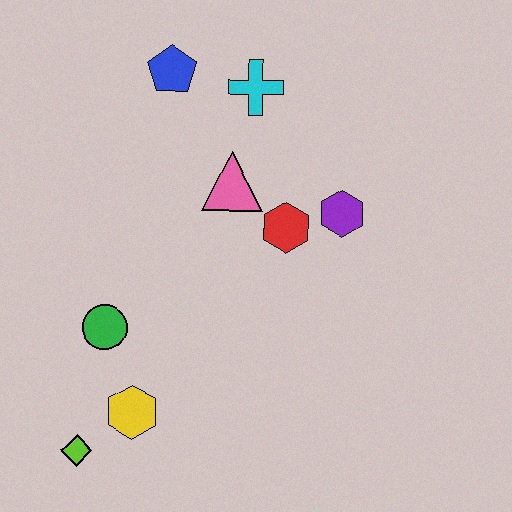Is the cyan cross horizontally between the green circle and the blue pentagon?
No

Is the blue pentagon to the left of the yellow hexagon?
No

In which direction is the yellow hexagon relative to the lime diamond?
The yellow hexagon is to the right of the lime diamond.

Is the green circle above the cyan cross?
No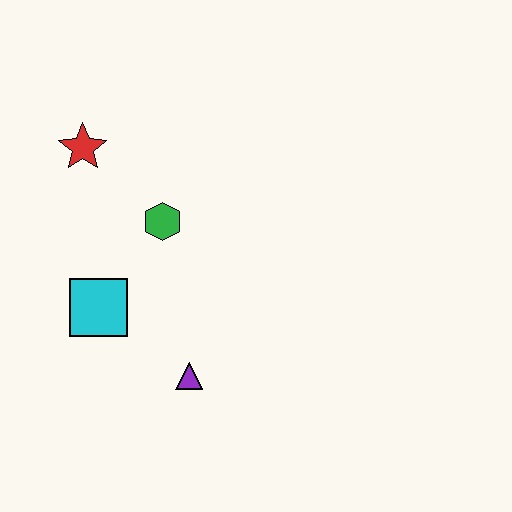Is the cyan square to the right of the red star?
Yes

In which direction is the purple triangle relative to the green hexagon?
The purple triangle is below the green hexagon.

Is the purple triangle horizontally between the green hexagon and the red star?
No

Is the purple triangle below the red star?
Yes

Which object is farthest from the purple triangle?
The red star is farthest from the purple triangle.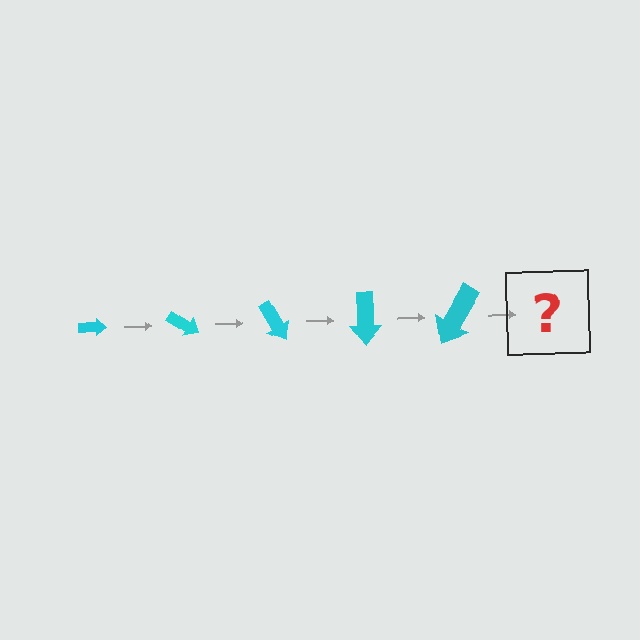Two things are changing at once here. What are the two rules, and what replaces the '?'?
The two rules are that the arrow grows larger each step and it rotates 30 degrees each step. The '?' should be an arrow, larger than the previous one and rotated 150 degrees from the start.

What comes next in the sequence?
The next element should be an arrow, larger than the previous one and rotated 150 degrees from the start.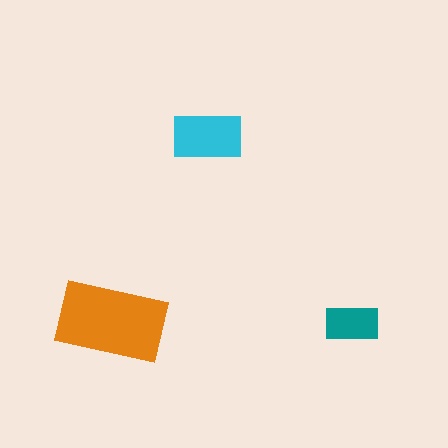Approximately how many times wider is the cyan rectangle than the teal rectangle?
About 1.5 times wider.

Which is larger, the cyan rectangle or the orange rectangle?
The orange one.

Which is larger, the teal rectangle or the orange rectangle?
The orange one.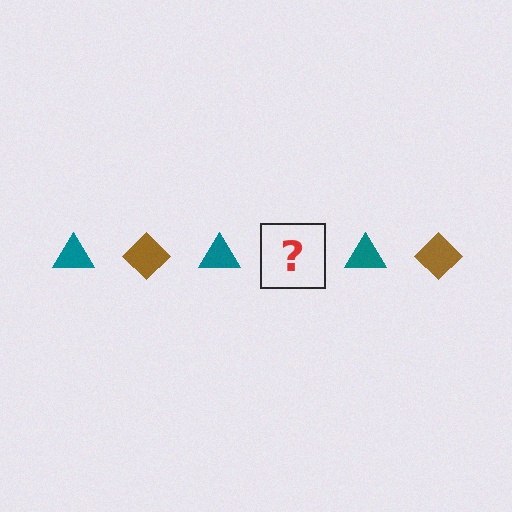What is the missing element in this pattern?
The missing element is a brown diamond.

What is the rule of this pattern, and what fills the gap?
The rule is that the pattern alternates between teal triangle and brown diamond. The gap should be filled with a brown diamond.